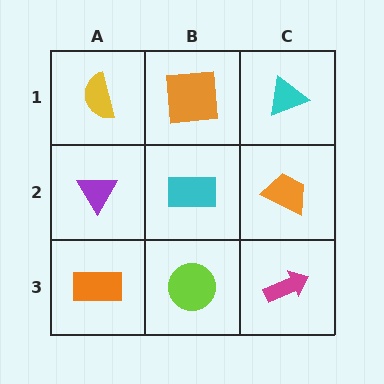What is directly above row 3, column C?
An orange trapezoid.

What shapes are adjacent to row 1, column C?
An orange trapezoid (row 2, column C), an orange square (row 1, column B).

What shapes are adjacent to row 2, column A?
A yellow semicircle (row 1, column A), an orange rectangle (row 3, column A), a cyan rectangle (row 2, column B).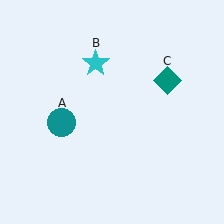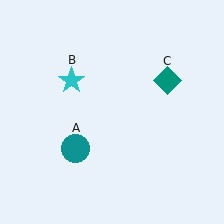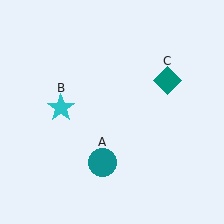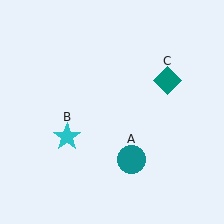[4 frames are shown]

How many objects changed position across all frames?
2 objects changed position: teal circle (object A), cyan star (object B).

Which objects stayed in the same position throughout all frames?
Teal diamond (object C) remained stationary.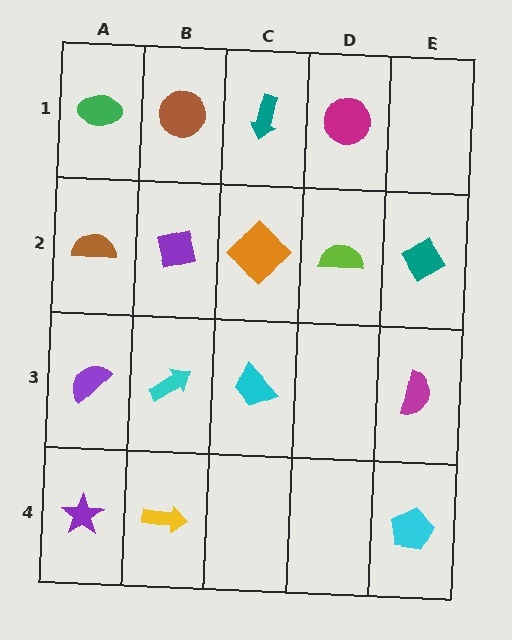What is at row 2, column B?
A purple square.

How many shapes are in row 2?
5 shapes.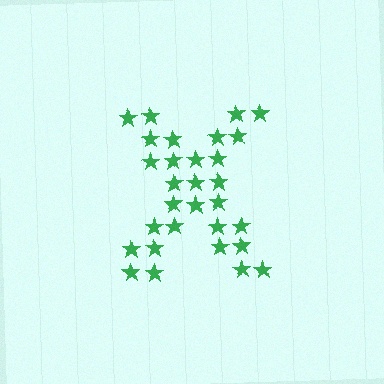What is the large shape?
The large shape is the letter X.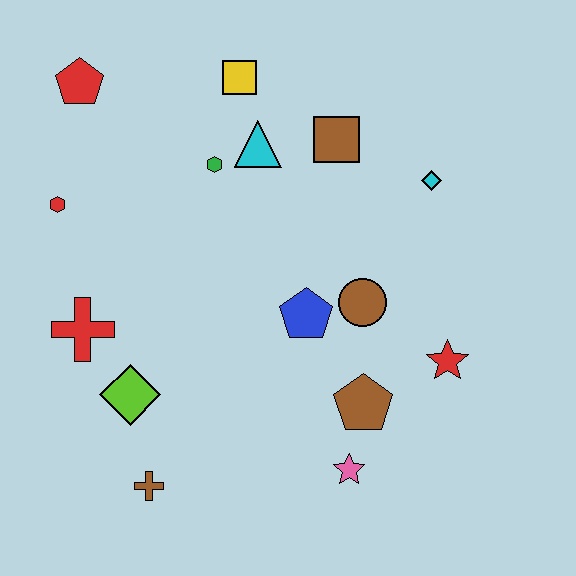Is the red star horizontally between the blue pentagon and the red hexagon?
No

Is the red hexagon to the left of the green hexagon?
Yes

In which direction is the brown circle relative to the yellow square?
The brown circle is below the yellow square.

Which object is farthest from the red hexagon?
The red star is farthest from the red hexagon.